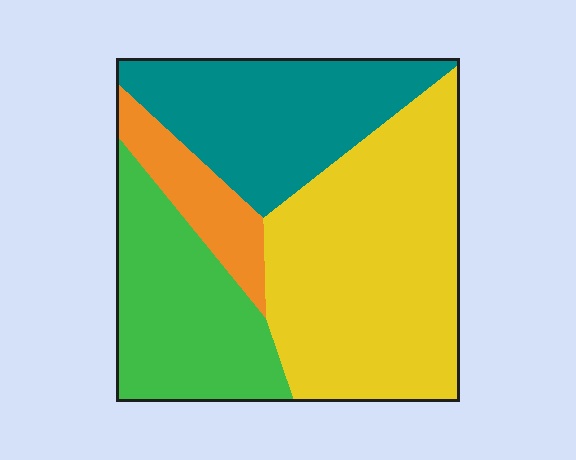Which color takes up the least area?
Orange, at roughly 10%.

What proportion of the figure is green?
Green covers about 25% of the figure.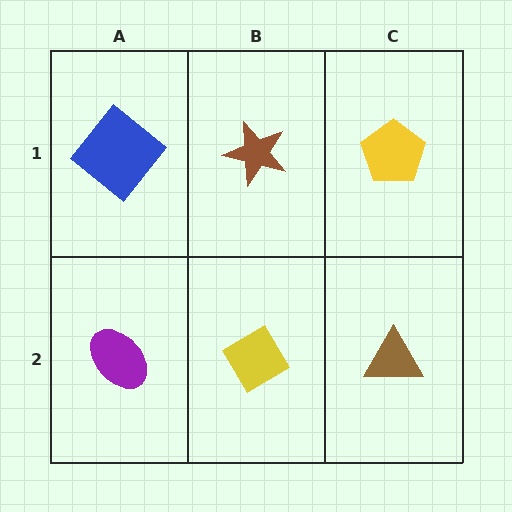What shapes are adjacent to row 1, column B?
A yellow diamond (row 2, column B), a blue diamond (row 1, column A), a yellow pentagon (row 1, column C).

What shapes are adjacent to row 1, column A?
A purple ellipse (row 2, column A), a brown star (row 1, column B).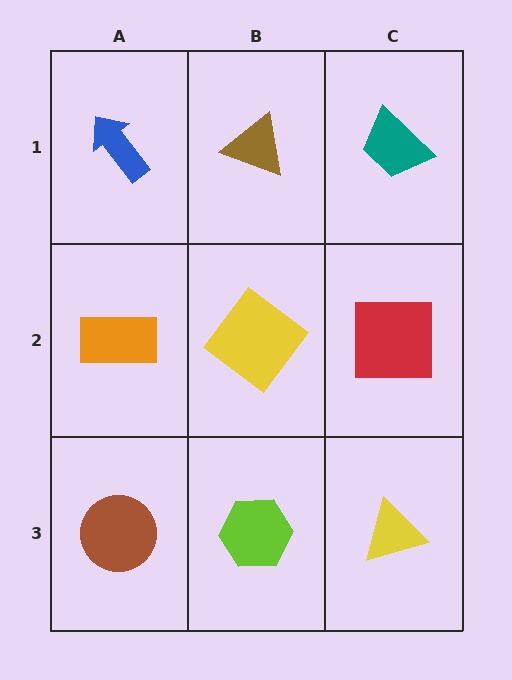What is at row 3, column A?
A brown circle.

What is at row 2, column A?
An orange rectangle.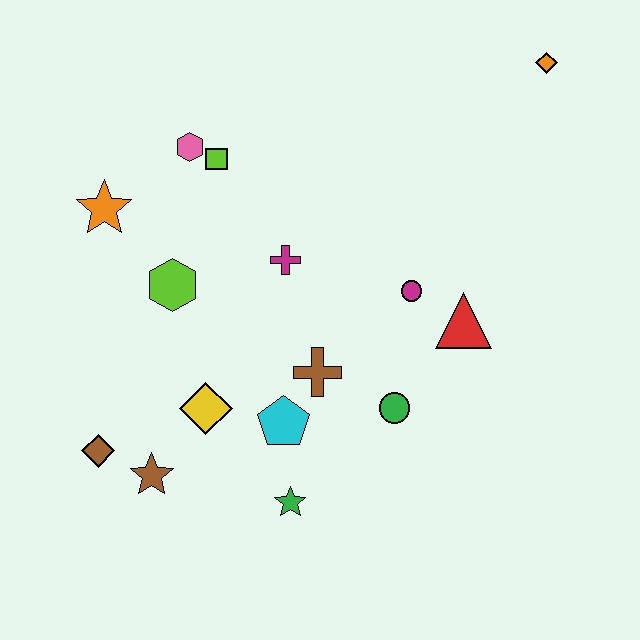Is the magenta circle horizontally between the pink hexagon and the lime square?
No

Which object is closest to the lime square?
The pink hexagon is closest to the lime square.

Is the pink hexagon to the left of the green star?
Yes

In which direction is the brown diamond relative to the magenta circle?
The brown diamond is to the left of the magenta circle.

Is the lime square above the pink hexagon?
No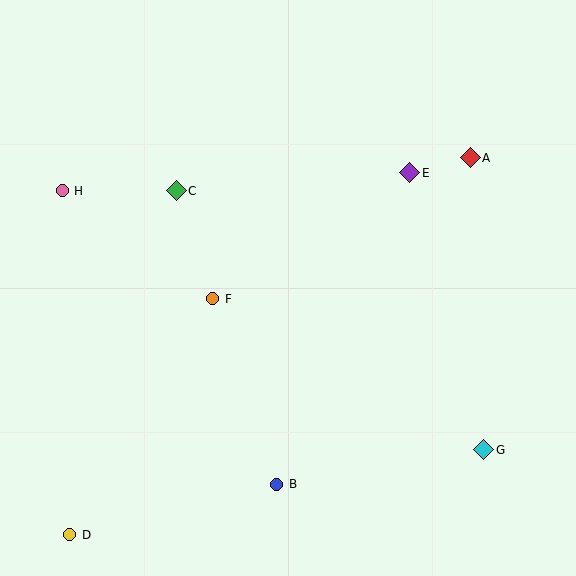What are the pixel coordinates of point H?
Point H is at (62, 191).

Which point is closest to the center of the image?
Point F at (213, 299) is closest to the center.